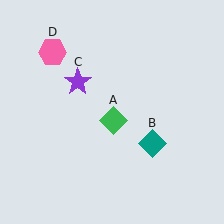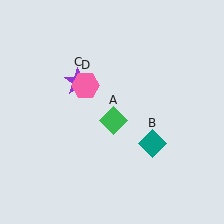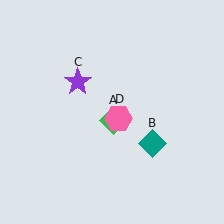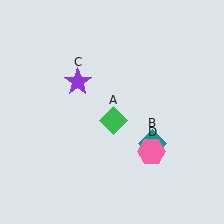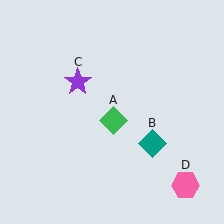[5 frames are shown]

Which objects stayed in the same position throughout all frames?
Green diamond (object A) and teal diamond (object B) and purple star (object C) remained stationary.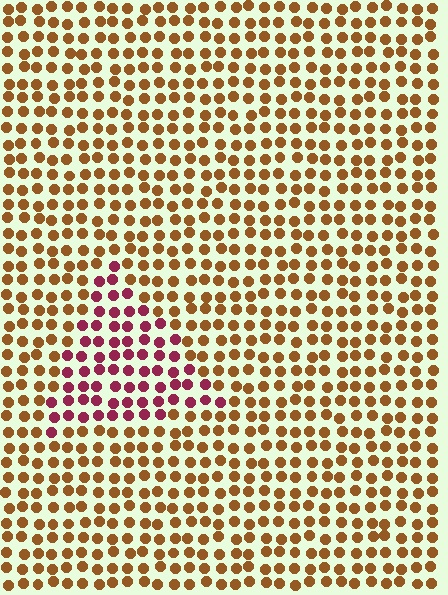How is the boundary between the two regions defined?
The boundary is defined purely by a slight shift in hue (about 52 degrees). Spacing, size, and orientation are identical on both sides.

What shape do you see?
I see a triangle.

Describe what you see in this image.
The image is filled with small brown elements in a uniform arrangement. A triangle-shaped region is visible where the elements are tinted to a slightly different hue, forming a subtle color boundary.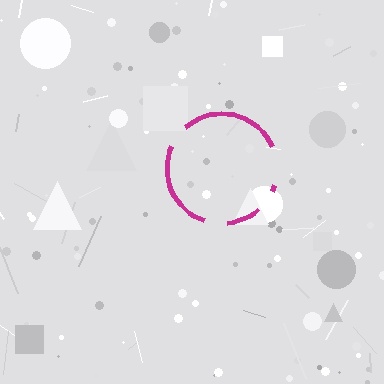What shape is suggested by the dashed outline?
The dashed outline suggests a circle.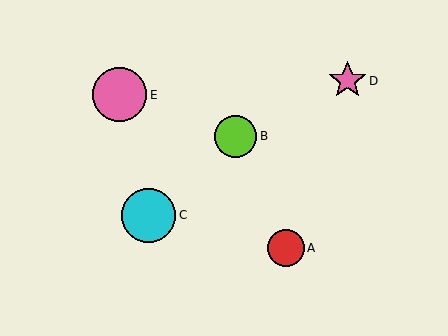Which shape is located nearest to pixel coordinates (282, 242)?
The red circle (labeled A) at (286, 248) is nearest to that location.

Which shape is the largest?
The cyan circle (labeled C) is the largest.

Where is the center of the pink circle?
The center of the pink circle is at (120, 95).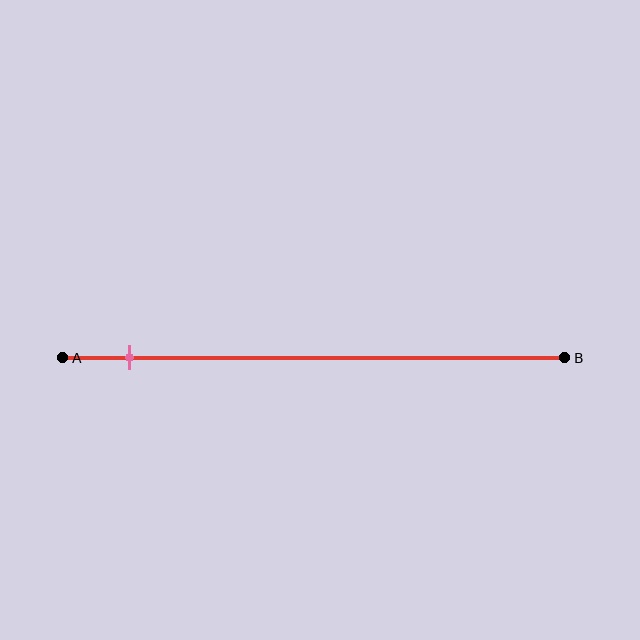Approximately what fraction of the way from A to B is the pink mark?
The pink mark is approximately 15% of the way from A to B.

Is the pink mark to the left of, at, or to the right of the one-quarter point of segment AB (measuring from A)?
The pink mark is to the left of the one-quarter point of segment AB.